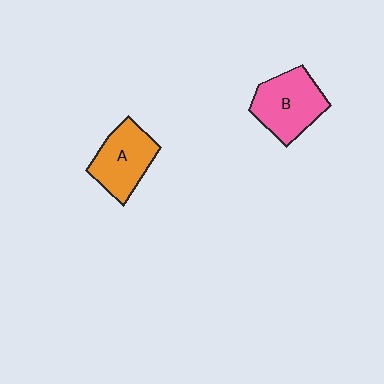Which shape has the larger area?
Shape B (pink).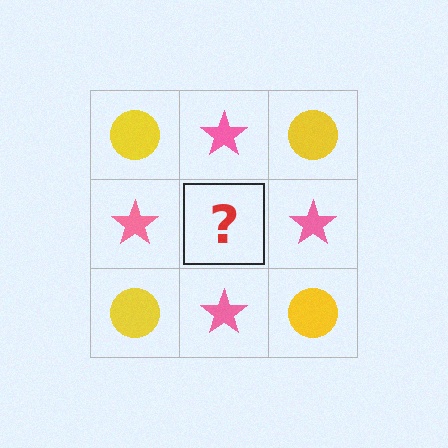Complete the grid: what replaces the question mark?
The question mark should be replaced with a yellow circle.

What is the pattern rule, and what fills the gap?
The rule is that it alternates yellow circle and pink star in a checkerboard pattern. The gap should be filled with a yellow circle.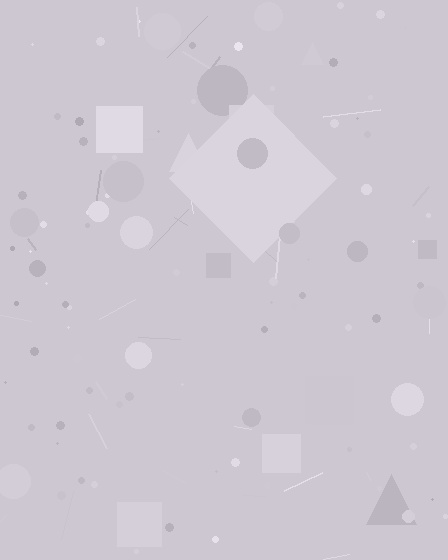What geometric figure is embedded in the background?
A diamond is embedded in the background.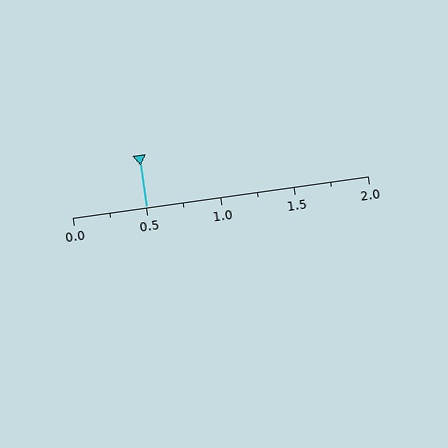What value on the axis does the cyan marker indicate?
The marker indicates approximately 0.5.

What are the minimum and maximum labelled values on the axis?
The axis runs from 0.0 to 2.0.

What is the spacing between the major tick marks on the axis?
The major ticks are spaced 0.5 apart.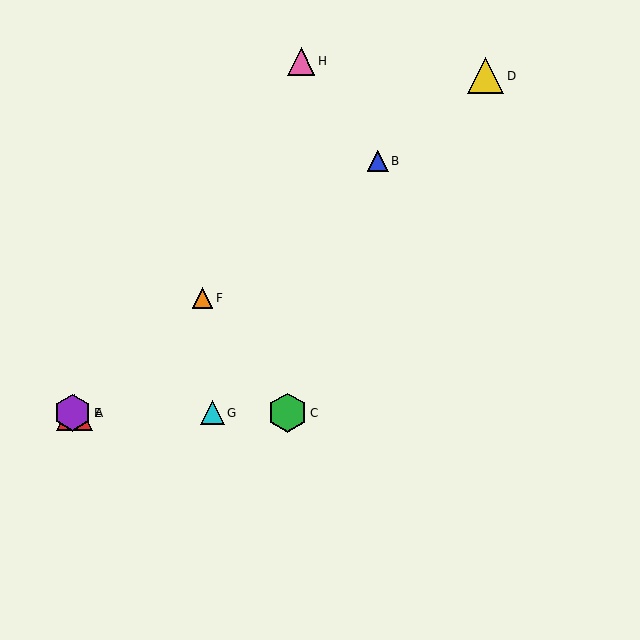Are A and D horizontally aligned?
No, A is at y≈413 and D is at y≈76.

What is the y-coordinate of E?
Object E is at y≈413.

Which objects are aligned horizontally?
Objects A, C, E, G are aligned horizontally.